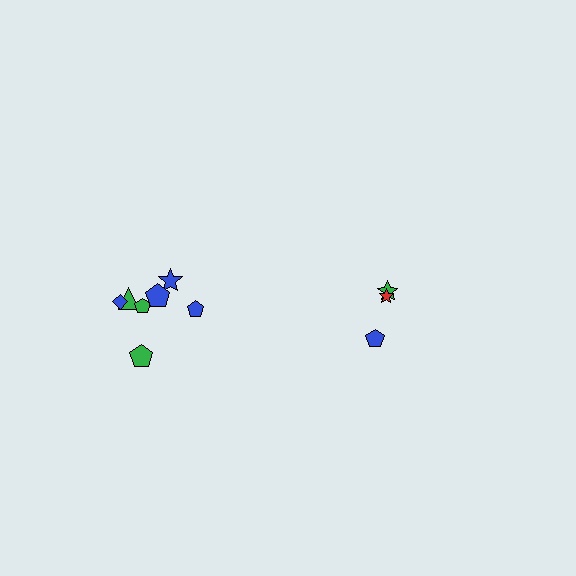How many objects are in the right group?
There are 3 objects.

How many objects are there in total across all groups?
There are 10 objects.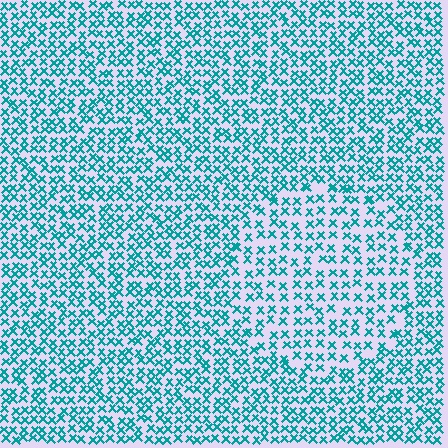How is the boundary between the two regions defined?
The boundary is defined by a change in element density (approximately 1.6x ratio). All elements are the same color, size, and shape.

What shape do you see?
I see a circle.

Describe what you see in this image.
The image contains small teal elements arranged at two different densities. A circle-shaped region is visible where the elements are less densely packed than the surrounding area.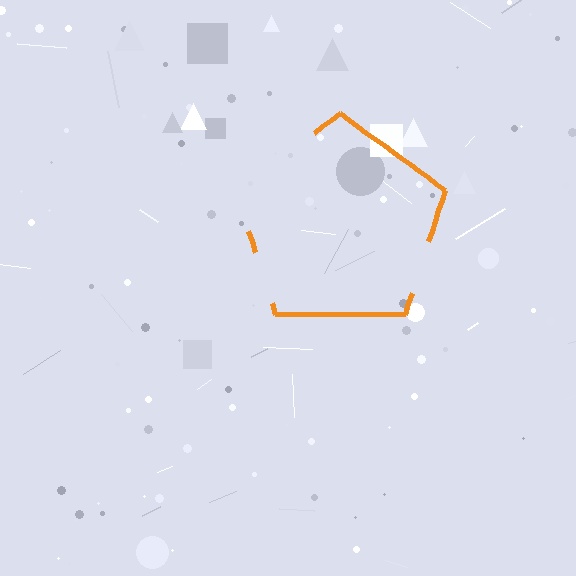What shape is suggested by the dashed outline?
The dashed outline suggests a pentagon.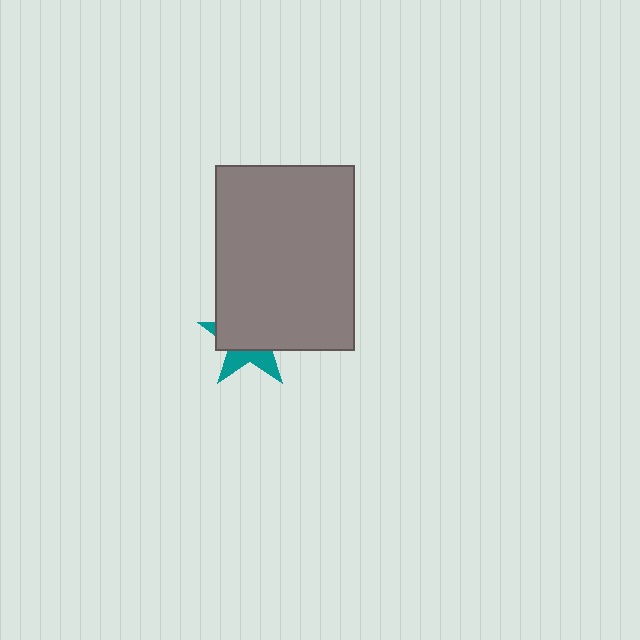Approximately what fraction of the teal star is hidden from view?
Roughly 67% of the teal star is hidden behind the gray rectangle.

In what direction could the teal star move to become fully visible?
The teal star could move down. That would shift it out from behind the gray rectangle entirely.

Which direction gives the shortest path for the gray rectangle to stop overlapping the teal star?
Moving up gives the shortest separation.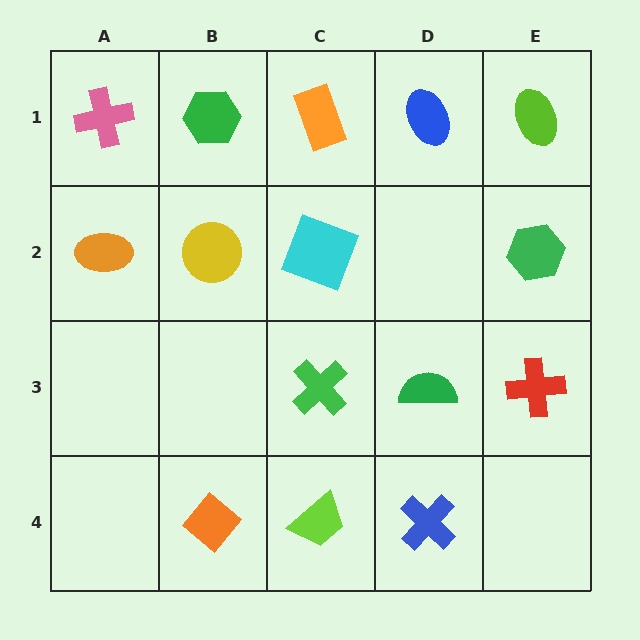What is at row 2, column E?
A green hexagon.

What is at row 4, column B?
An orange diamond.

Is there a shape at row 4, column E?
No, that cell is empty.